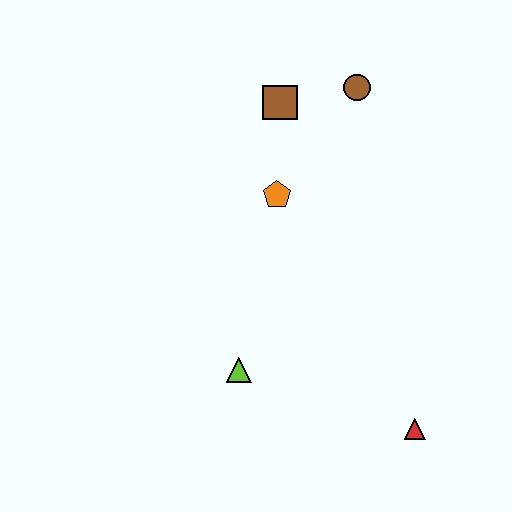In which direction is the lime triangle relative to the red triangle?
The lime triangle is to the left of the red triangle.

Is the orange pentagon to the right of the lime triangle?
Yes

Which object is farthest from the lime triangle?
The brown circle is farthest from the lime triangle.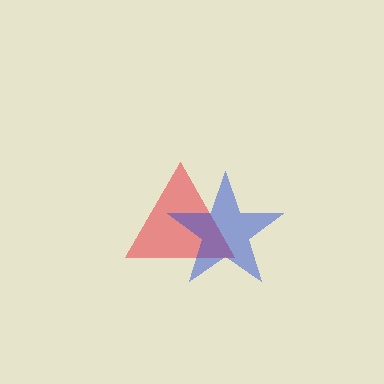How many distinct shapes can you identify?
There are 2 distinct shapes: a red triangle, a blue star.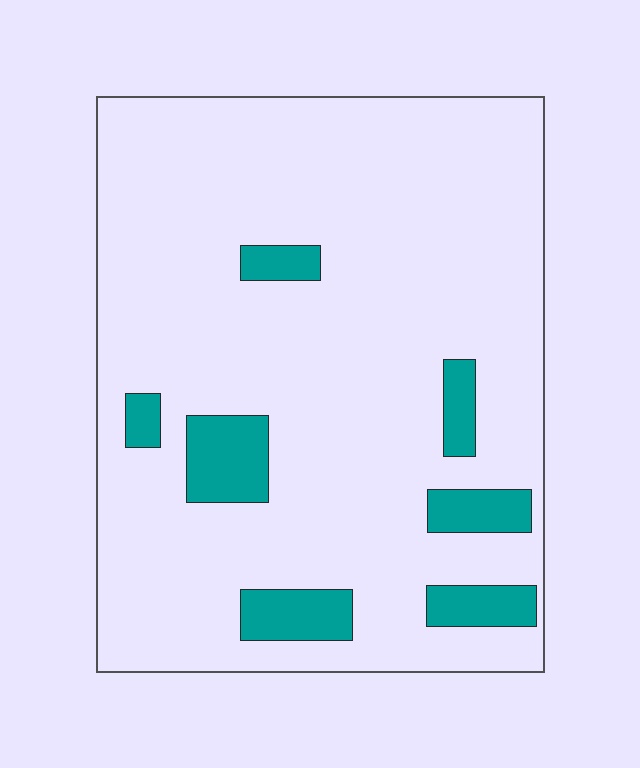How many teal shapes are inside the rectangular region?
7.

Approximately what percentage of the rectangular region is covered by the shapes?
Approximately 10%.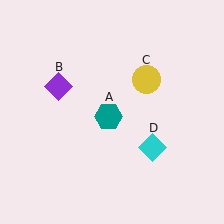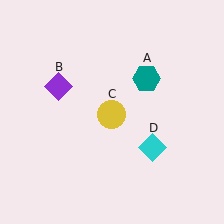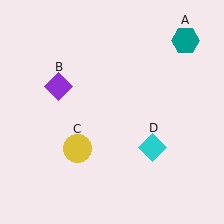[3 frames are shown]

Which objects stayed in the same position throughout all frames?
Purple diamond (object B) and cyan diamond (object D) remained stationary.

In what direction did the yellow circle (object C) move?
The yellow circle (object C) moved down and to the left.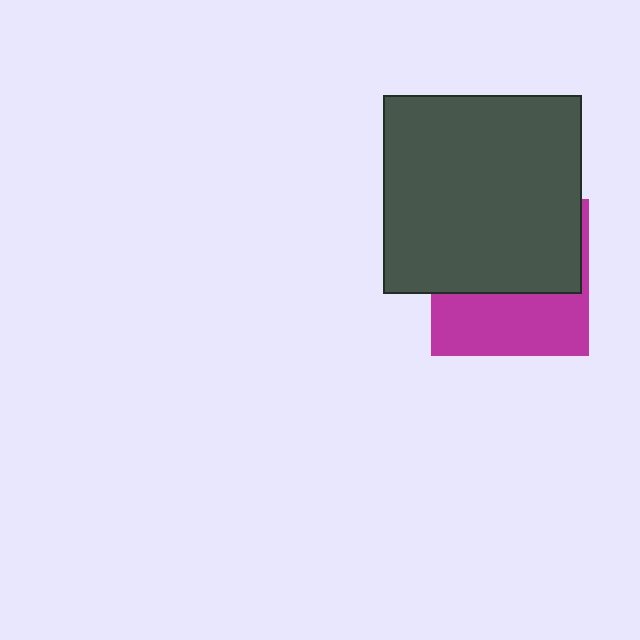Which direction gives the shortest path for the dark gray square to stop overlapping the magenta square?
Moving up gives the shortest separation.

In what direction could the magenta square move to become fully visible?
The magenta square could move down. That would shift it out from behind the dark gray square entirely.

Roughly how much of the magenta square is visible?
A small part of it is visible (roughly 43%).